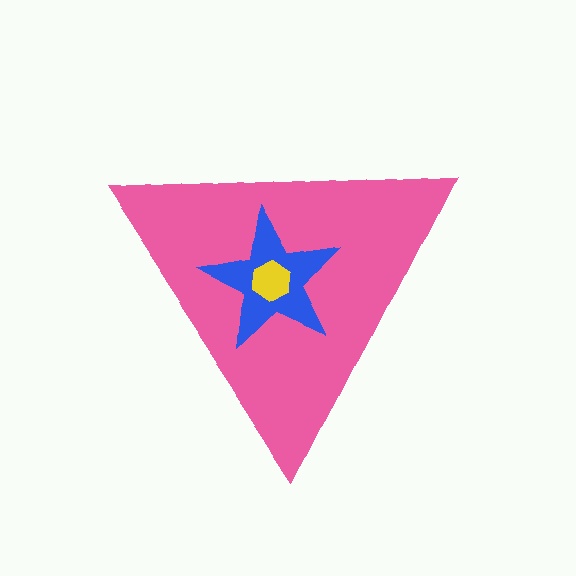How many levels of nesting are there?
3.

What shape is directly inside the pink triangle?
The blue star.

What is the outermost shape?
The pink triangle.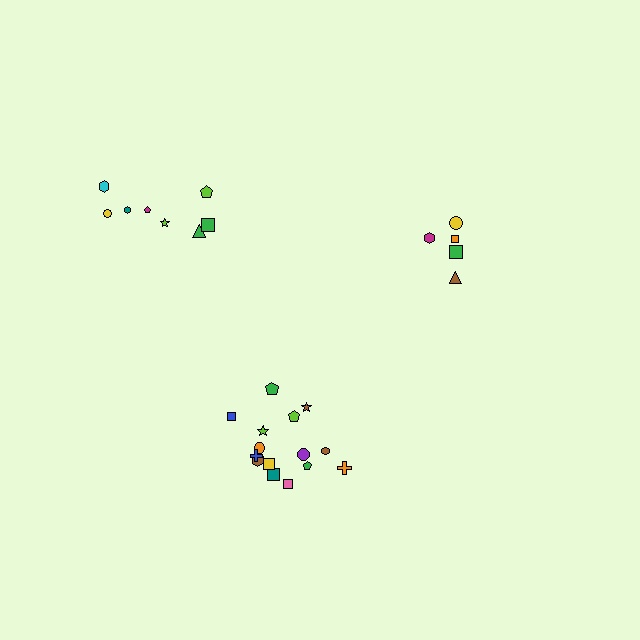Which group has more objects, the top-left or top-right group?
The top-left group.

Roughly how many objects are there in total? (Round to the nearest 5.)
Roughly 30 objects in total.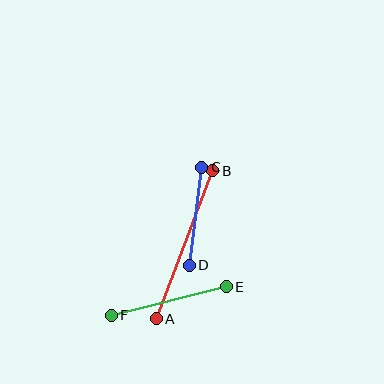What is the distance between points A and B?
The distance is approximately 158 pixels.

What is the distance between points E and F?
The distance is approximately 119 pixels.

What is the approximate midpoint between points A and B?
The midpoint is at approximately (184, 245) pixels.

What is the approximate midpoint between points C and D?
The midpoint is at approximately (195, 216) pixels.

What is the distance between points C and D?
The distance is approximately 99 pixels.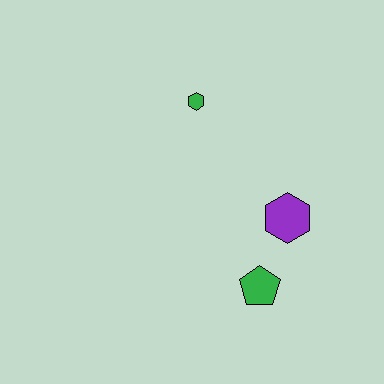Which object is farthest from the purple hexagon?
The green hexagon is farthest from the purple hexagon.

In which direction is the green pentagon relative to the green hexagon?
The green pentagon is below the green hexagon.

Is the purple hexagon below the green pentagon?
No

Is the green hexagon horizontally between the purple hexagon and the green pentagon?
No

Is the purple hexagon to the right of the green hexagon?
Yes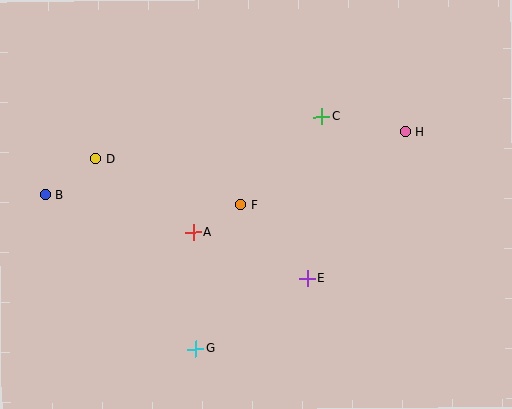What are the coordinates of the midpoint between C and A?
The midpoint between C and A is at (258, 174).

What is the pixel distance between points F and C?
The distance between F and C is 120 pixels.